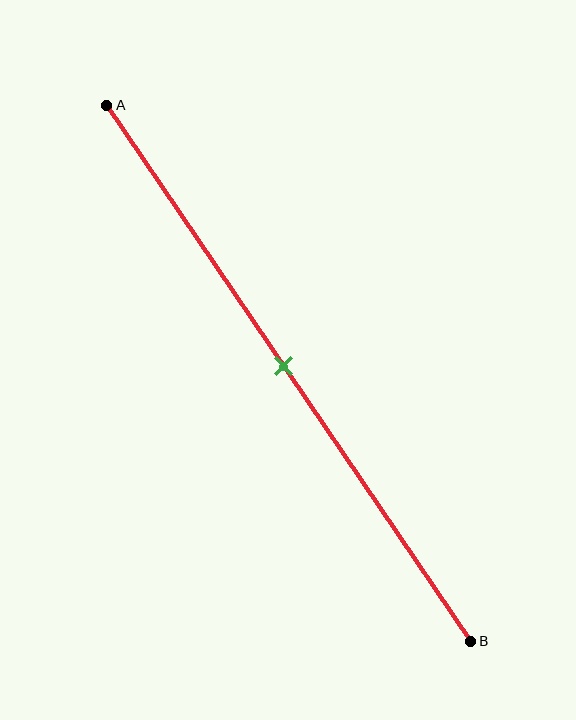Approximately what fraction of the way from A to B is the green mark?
The green mark is approximately 50% of the way from A to B.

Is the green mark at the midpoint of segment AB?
Yes, the mark is approximately at the midpoint.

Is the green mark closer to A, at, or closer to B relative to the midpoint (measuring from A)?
The green mark is approximately at the midpoint of segment AB.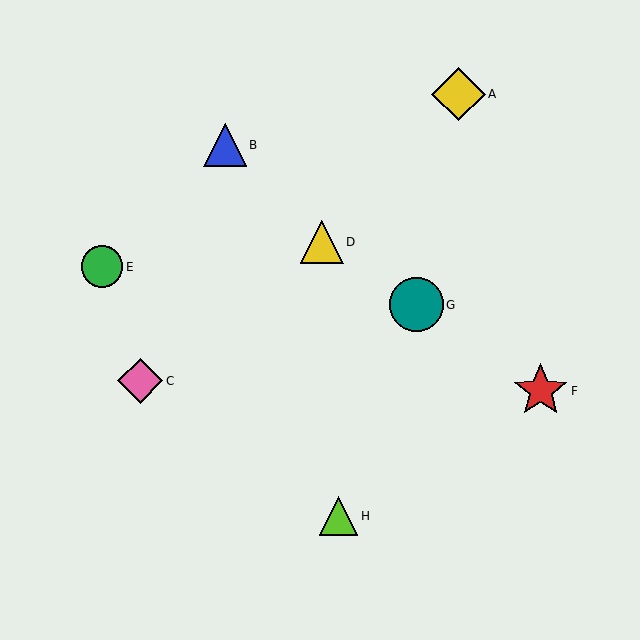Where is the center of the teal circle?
The center of the teal circle is at (417, 305).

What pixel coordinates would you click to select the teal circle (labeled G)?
Click at (417, 305) to select the teal circle G.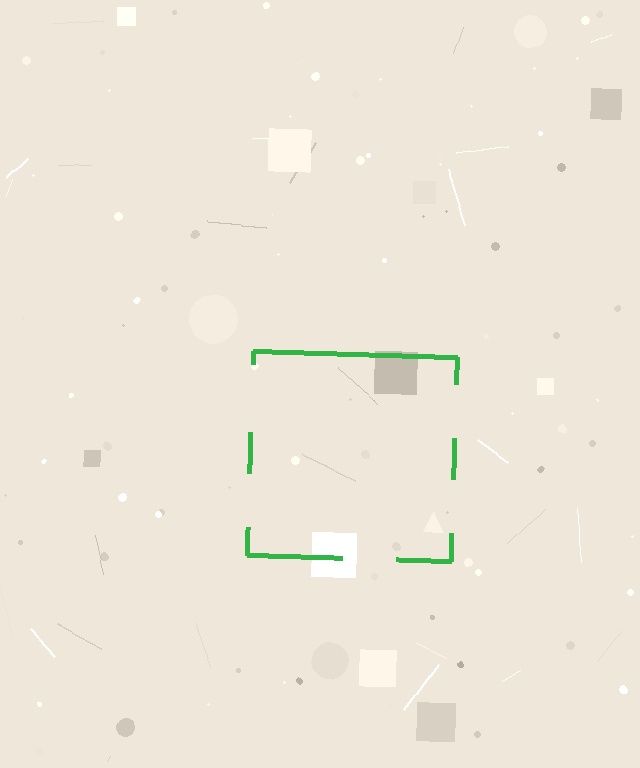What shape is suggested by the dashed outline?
The dashed outline suggests a square.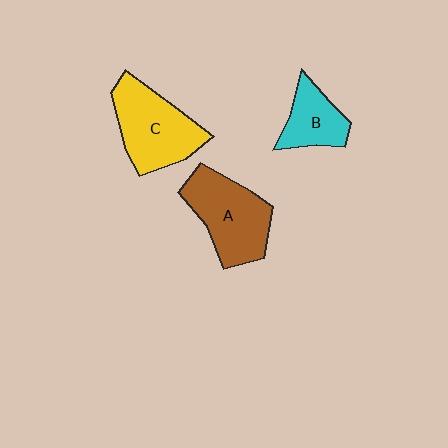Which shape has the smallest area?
Shape B (cyan).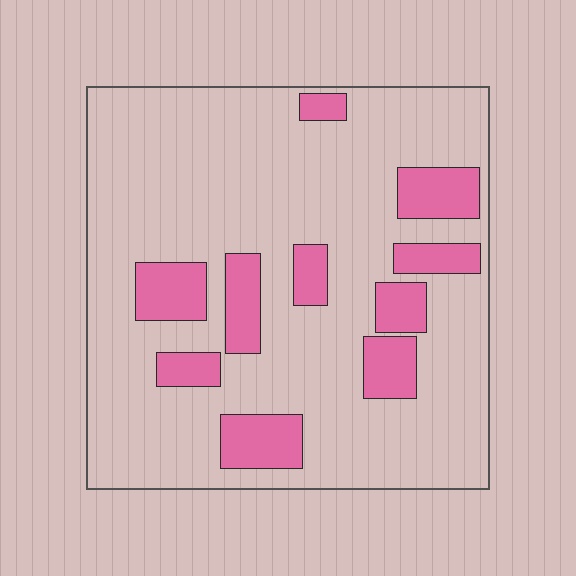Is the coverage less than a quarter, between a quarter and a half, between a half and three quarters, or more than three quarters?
Less than a quarter.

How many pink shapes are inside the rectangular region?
10.